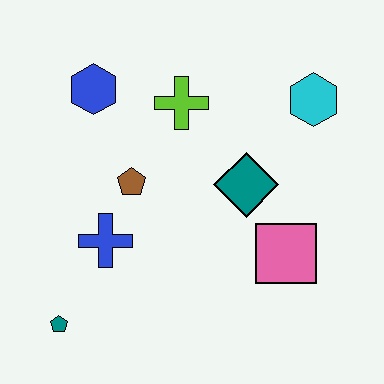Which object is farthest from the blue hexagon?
The pink square is farthest from the blue hexagon.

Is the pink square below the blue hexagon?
Yes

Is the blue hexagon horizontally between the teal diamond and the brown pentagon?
No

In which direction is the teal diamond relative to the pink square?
The teal diamond is above the pink square.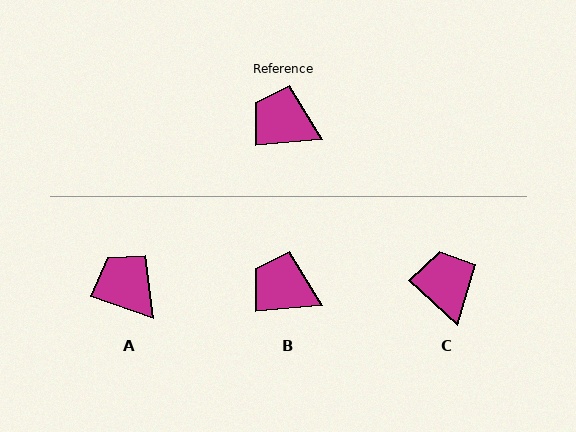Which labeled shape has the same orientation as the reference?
B.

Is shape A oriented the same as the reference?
No, it is off by about 24 degrees.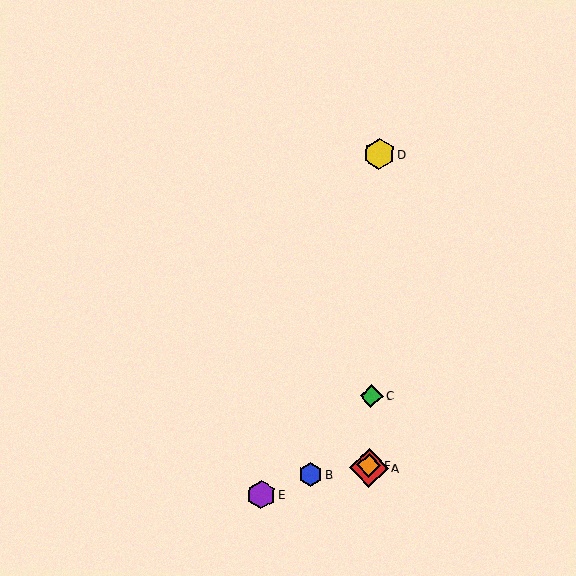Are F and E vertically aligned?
No, F is at x≈369 and E is at x≈261.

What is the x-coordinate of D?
Object D is at x≈379.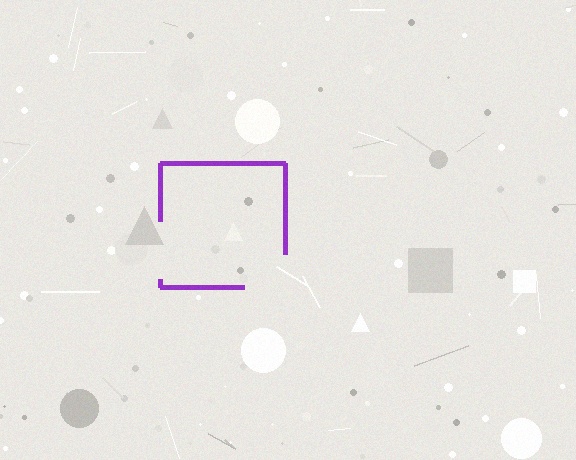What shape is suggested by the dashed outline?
The dashed outline suggests a square.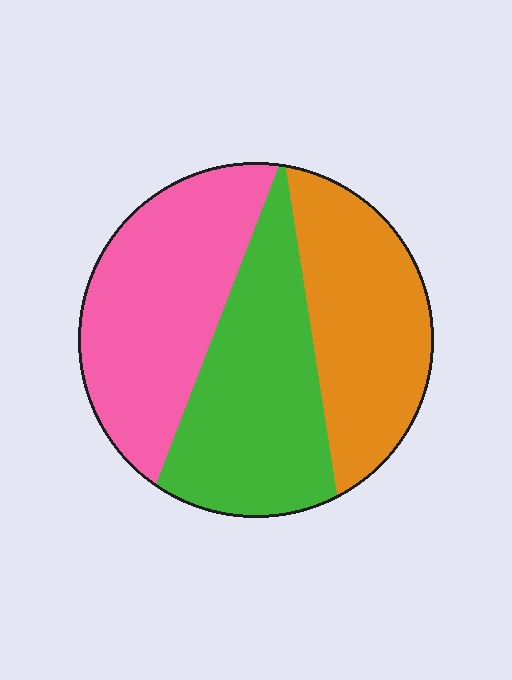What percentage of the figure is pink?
Pink covers around 35% of the figure.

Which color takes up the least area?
Orange, at roughly 30%.